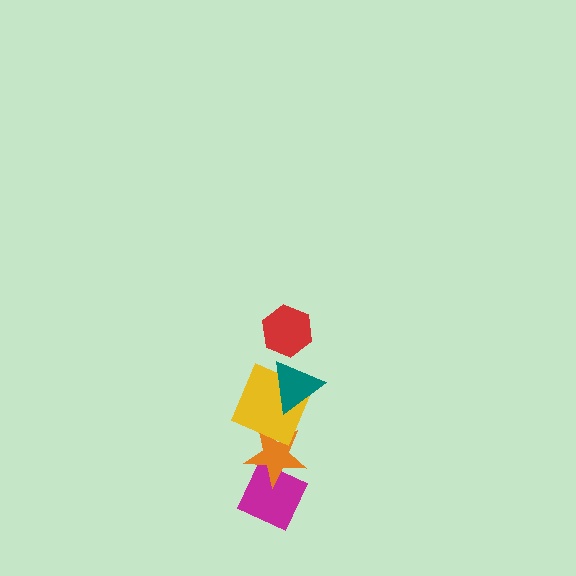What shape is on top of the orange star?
The yellow square is on top of the orange star.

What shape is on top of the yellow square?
The teal triangle is on top of the yellow square.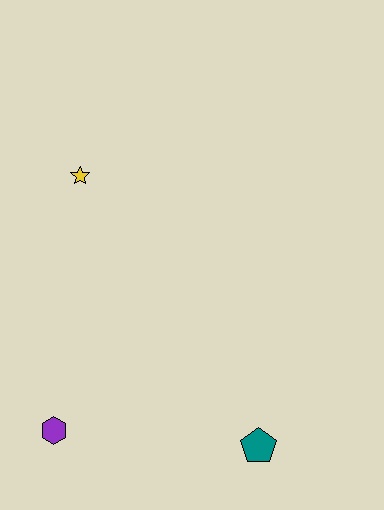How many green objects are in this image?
There are no green objects.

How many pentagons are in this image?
There is 1 pentagon.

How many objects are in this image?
There are 3 objects.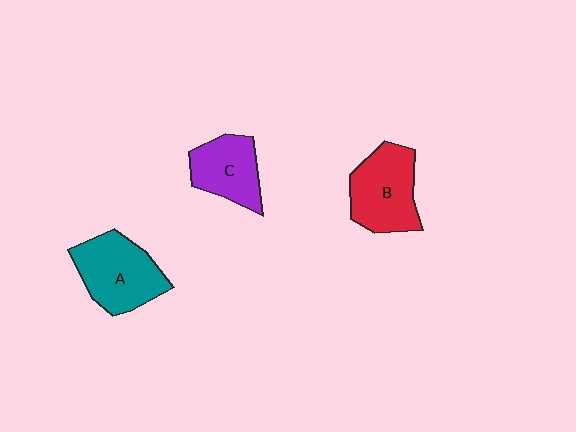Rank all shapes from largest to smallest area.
From largest to smallest: A (teal), B (red), C (purple).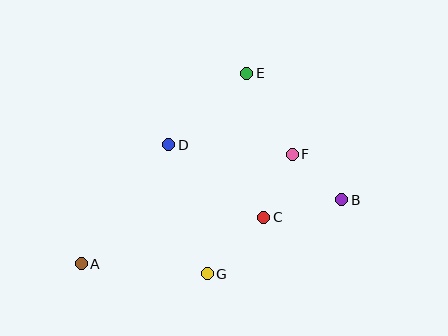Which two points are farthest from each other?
Points A and B are farthest from each other.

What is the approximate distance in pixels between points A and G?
The distance between A and G is approximately 126 pixels.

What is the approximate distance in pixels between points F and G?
The distance between F and G is approximately 146 pixels.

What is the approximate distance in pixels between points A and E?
The distance between A and E is approximately 252 pixels.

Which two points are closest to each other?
Points B and F are closest to each other.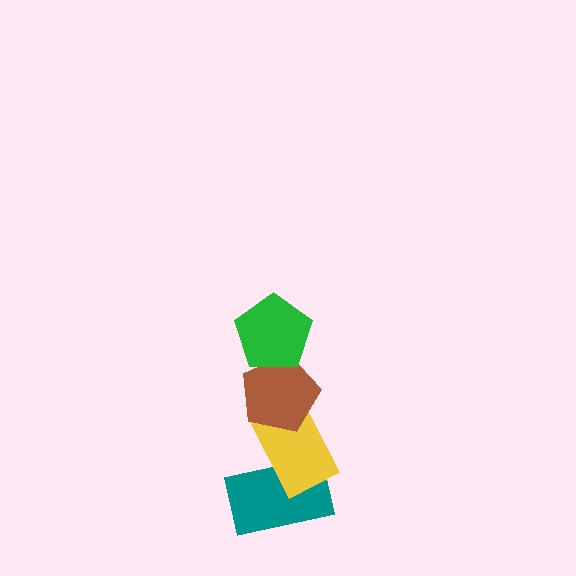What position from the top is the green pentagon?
The green pentagon is 1st from the top.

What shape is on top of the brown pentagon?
The green pentagon is on top of the brown pentagon.